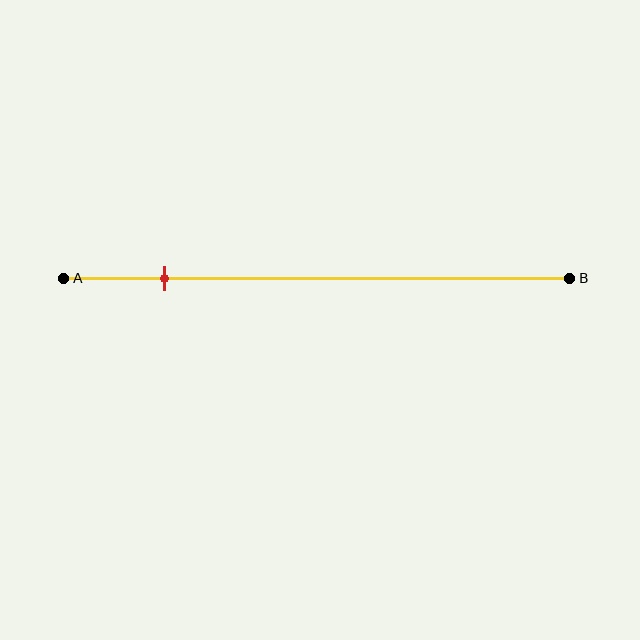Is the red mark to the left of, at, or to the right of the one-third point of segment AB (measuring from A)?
The red mark is to the left of the one-third point of segment AB.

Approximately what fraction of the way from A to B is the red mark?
The red mark is approximately 20% of the way from A to B.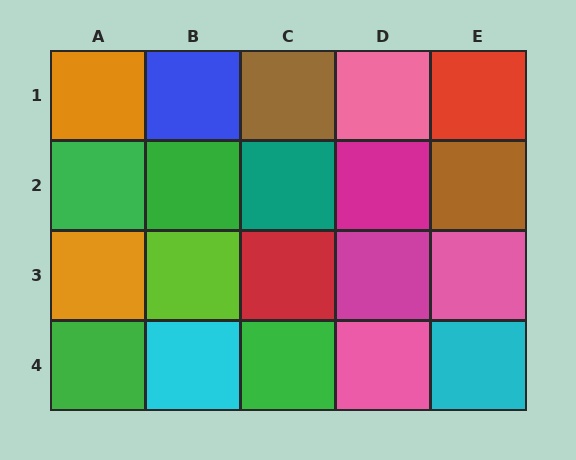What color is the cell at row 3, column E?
Pink.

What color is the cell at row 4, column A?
Green.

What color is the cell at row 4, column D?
Pink.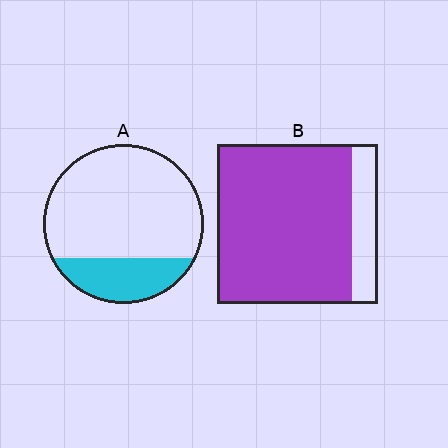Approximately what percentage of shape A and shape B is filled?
A is approximately 25% and B is approximately 85%.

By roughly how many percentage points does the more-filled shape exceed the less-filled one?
By roughly 60 percentage points (B over A).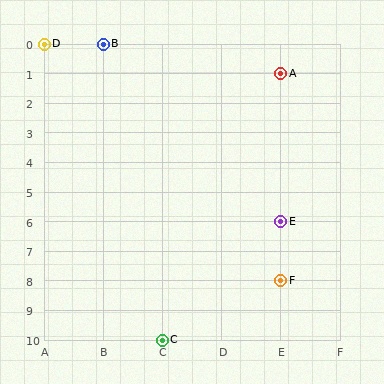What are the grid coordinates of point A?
Point A is at grid coordinates (E, 1).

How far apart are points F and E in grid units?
Points F and E are 2 rows apart.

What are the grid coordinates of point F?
Point F is at grid coordinates (E, 8).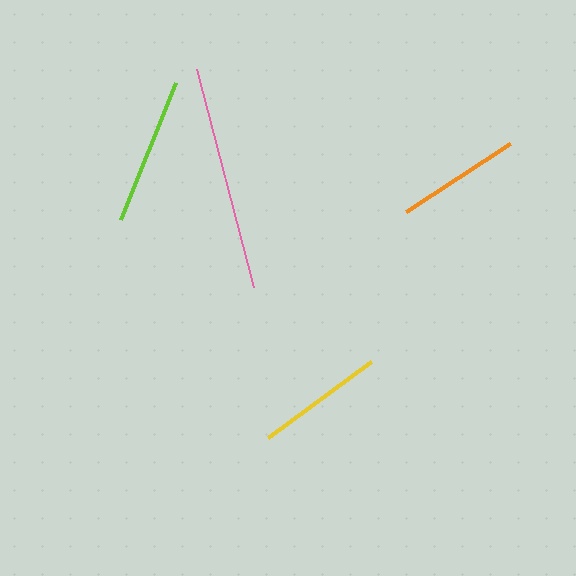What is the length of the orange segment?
The orange segment is approximately 124 pixels long.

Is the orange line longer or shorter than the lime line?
The lime line is longer than the orange line.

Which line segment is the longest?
The pink line is the longest at approximately 226 pixels.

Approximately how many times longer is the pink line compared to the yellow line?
The pink line is approximately 1.8 times the length of the yellow line.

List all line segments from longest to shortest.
From longest to shortest: pink, lime, yellow, orange.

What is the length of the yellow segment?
The yellow segment is approximately 128 pixels long.